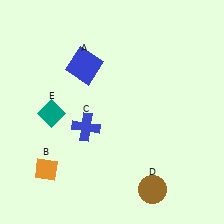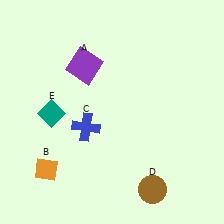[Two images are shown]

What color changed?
The square (A) changed from blue in Image 1 to purple in Image 2.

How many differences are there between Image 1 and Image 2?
There is 1 difference between the two images.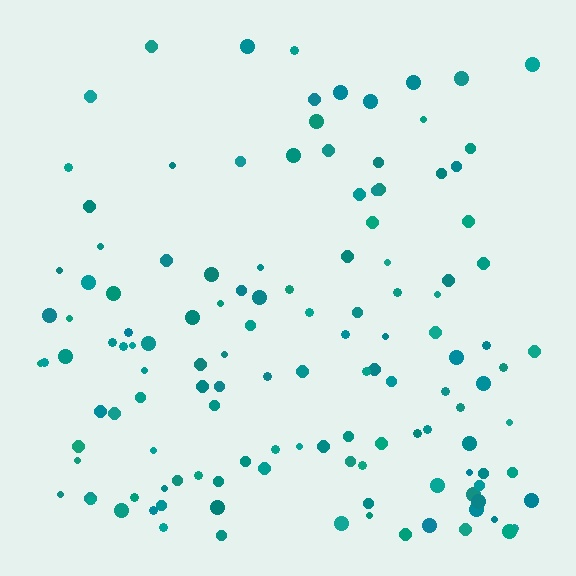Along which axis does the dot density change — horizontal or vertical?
Vertical.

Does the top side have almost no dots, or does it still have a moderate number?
Still a moderate number, just noticeably fewer than the bottom.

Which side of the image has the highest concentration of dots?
The bottom.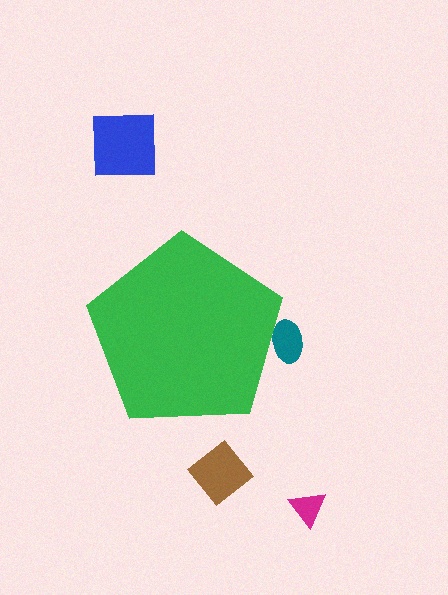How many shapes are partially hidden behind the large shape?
1 shape is partially hidden.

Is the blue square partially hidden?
No, the blue square is fully visible.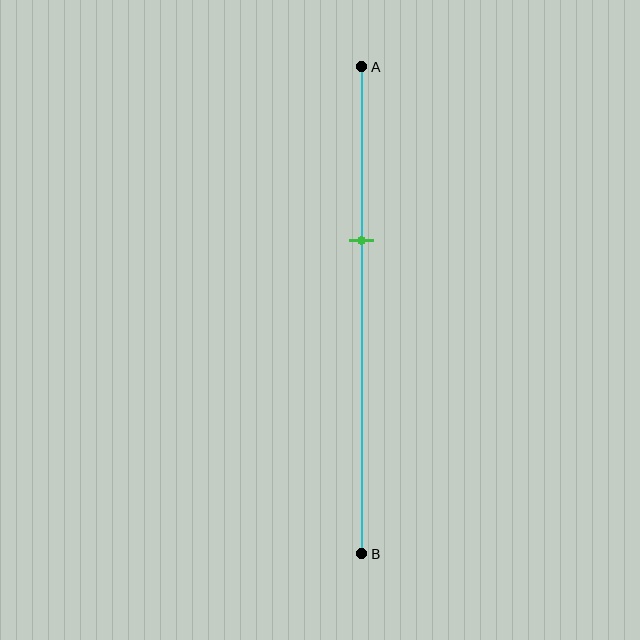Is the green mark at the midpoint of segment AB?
No, the mark is at about 35% from A, not at the 50% midpoint.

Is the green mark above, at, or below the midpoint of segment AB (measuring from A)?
The green mark is above the midpoint of segment AB.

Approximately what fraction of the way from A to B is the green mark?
The green mark is approximately 35% of the way from A to B.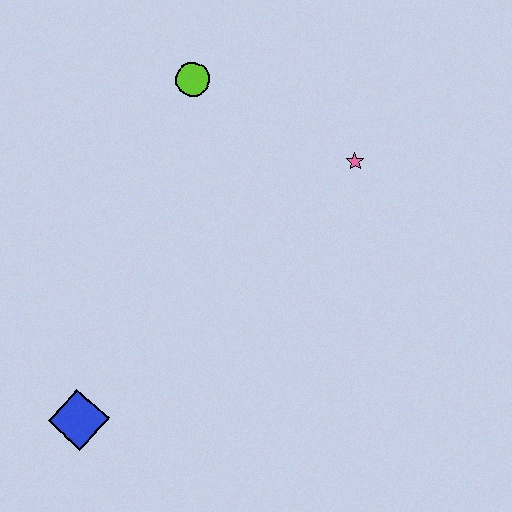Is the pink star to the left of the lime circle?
No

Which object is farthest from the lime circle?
The blue diamond is farthest from the lime circle.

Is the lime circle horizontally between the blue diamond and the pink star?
Yes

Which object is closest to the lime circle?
The pink star is closest to the lime circle.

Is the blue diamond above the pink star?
No